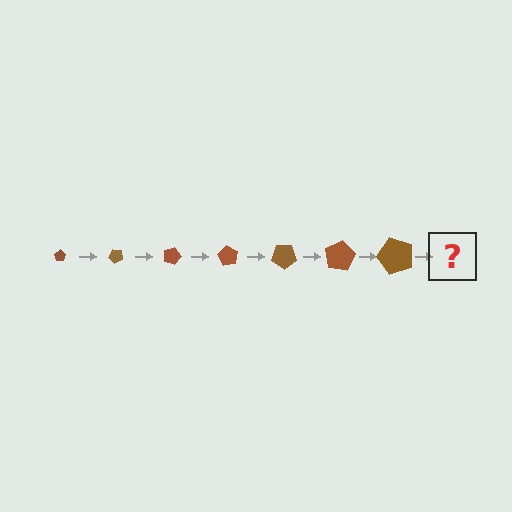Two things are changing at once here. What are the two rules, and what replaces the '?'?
The two rules are that the pentagon grows larger each step and it rotates 45 degrees each step. The '?' should be a pentagon, larger than the previous one and rotated 315 degrees from the start.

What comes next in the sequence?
The next element should be a pentagon, larger than the previous one and rotated 315 degrees from the start.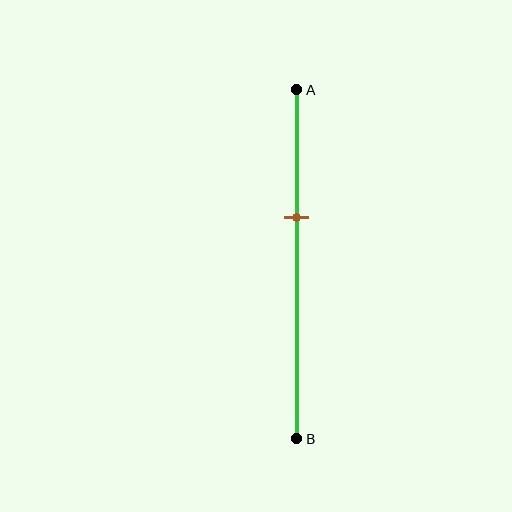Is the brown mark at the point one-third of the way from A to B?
No, the mark is at about 35% from A, not at the 33% one-third point.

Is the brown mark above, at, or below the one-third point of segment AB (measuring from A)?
The brown mark is below the one-third point of segment AB.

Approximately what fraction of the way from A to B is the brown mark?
The brown mark is approximately 35% of the way from A to B.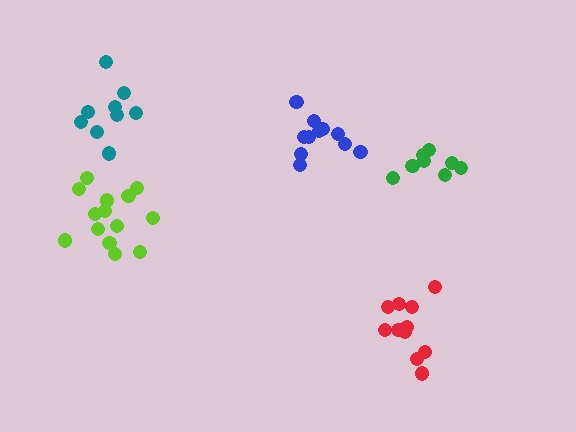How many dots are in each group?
Group 1: 11 dots, Group 2: 8 dots, Group 3: 11 dots, Group 4: 9 dots, Group 5: 14 dots (53 total).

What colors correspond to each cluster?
The clusters are colored: blue, green, red, teal, lime.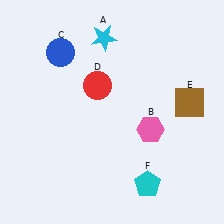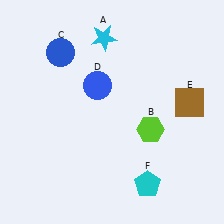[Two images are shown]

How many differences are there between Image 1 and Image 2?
There are 2 differences between the two images.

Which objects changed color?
B changed from pink to lime. D changed from red to blue.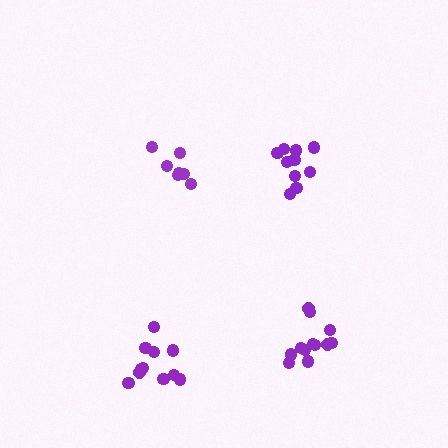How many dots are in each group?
Group 1: 12 dots, Group 2: 7 dots, Group 3: 11 dots, Group 4: 10 dots (40 total).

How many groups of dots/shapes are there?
There are 4 groups.